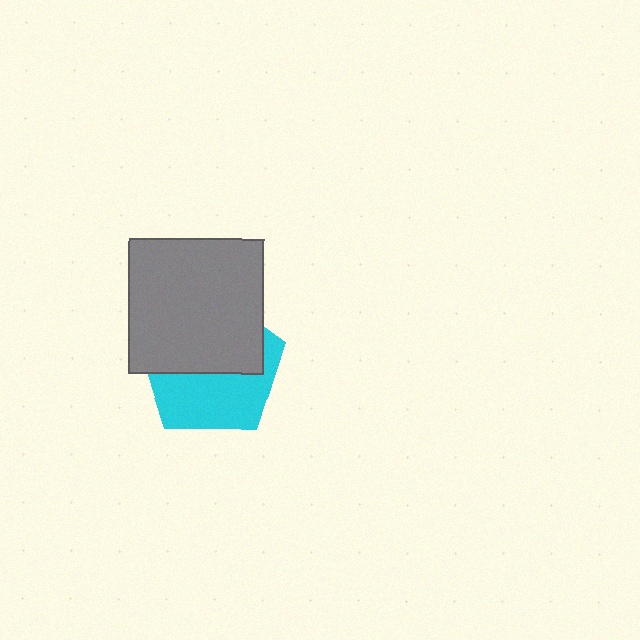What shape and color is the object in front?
The object in front is a gray square.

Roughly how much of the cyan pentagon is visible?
About half of it is visible (roughly 46%).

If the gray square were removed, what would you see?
You would see the complete cyan pentagon.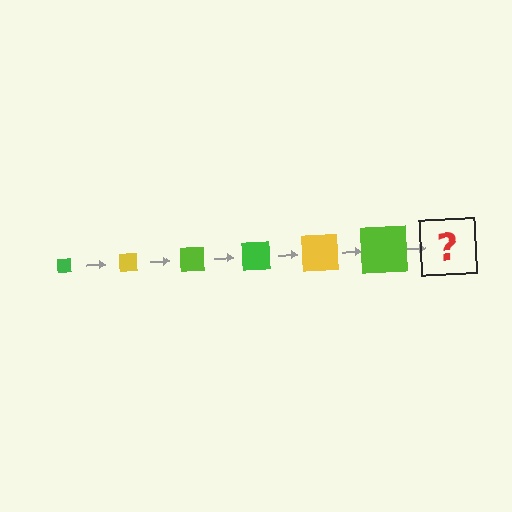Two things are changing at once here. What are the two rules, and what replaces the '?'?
The two rules are that the square grows larger each step and the color cycles through green, yellow, and lime. The '?' should be a green square, larger than the previous one.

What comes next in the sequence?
The next element should be a green square, larger than the previous one.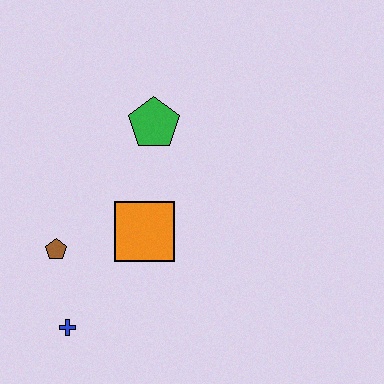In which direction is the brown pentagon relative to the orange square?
The brown pentagon is to the left of the orange square.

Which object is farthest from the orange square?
The blue cross is farthest from the orange square.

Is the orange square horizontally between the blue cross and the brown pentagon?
No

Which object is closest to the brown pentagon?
The blue cross is closest to the brown pentagon.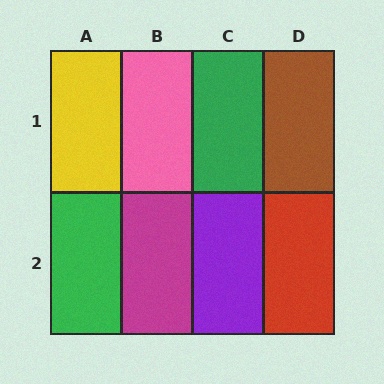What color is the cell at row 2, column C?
Purple.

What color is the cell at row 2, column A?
Green.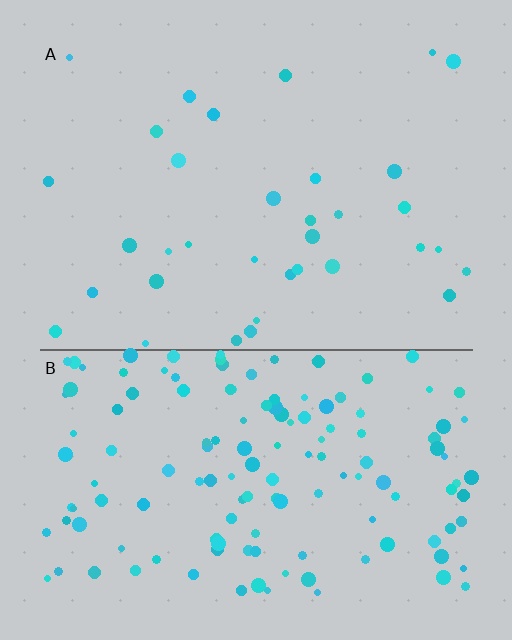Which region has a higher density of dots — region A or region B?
B (the bottom).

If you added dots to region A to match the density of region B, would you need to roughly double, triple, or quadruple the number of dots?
Approximately quadruple.